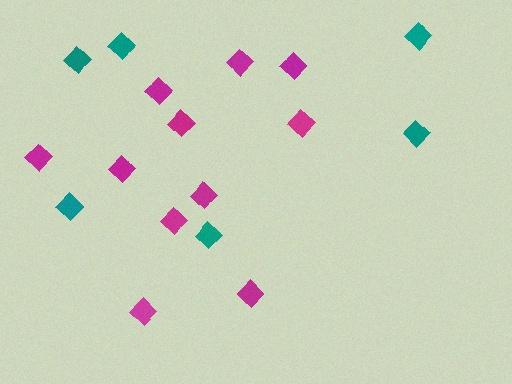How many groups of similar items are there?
There are 2 groups: one group of magenta diamonds (11) and one group of teal diamonds (6).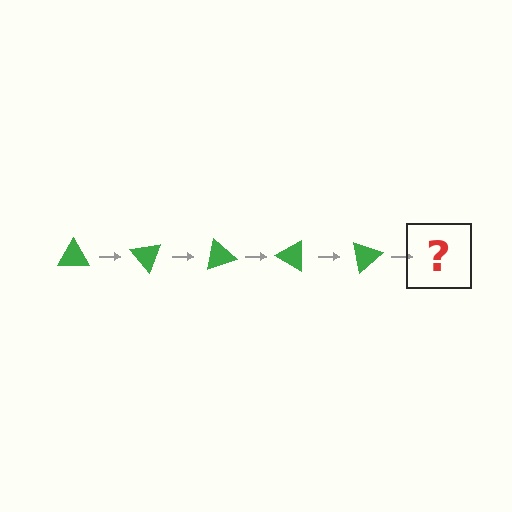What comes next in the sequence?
The next element should be a green triangle rotated 250 degrees.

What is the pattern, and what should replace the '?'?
The pattern is that the triangle rotates 50 degrees each step. The '?' should be a green triangle rotated 250 degrees.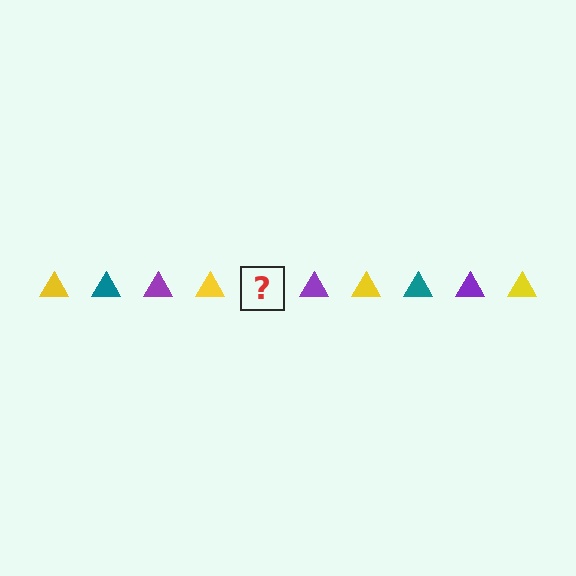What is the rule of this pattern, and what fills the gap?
The rule is that the pattern cycles through yellow, teal, purple triangles. The gap should be filled with a teal triangle.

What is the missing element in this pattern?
The missing element is a teal triangle.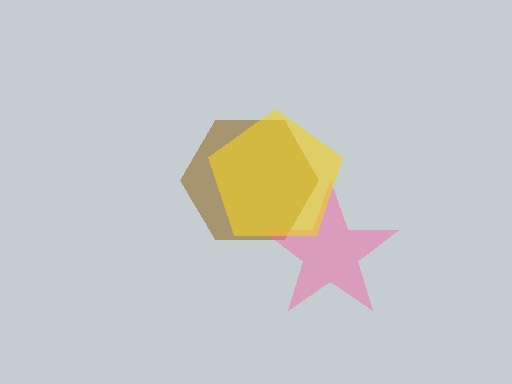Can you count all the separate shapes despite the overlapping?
Yes, there are 3 separate shapes.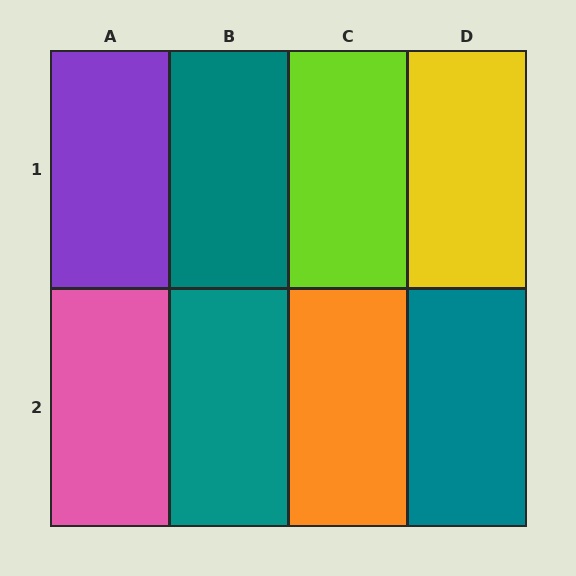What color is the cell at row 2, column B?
Teal.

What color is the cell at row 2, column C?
Orange.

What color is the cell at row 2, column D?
Teal.